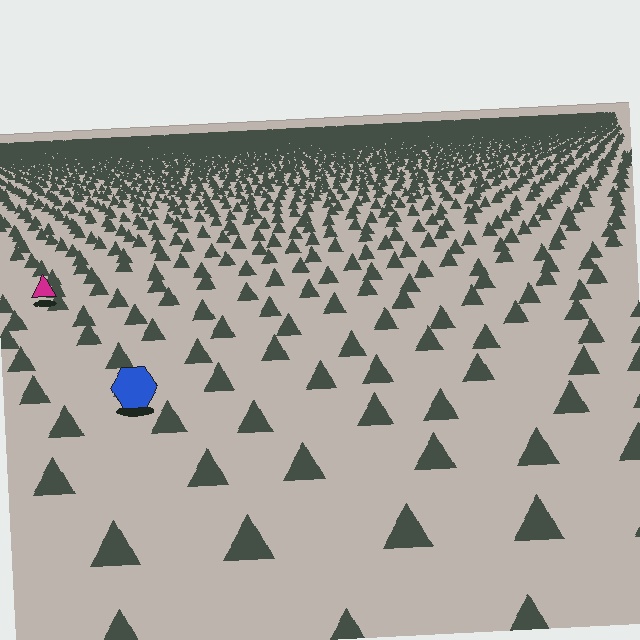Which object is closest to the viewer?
The blue hexagon is closest. The texture marks near it are larger and more spread out.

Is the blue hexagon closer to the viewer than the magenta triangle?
Yes. The blue hexagon is closer — you can tell from the texture gradient: the ground texture is coarser near it.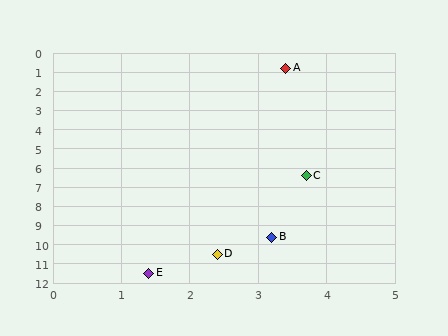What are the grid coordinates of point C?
Point C is at approximately (3.7, 6.4).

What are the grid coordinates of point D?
Point D is at approximately (2.4, 10.5).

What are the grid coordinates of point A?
Point A is at approximately (3.4, 0.8).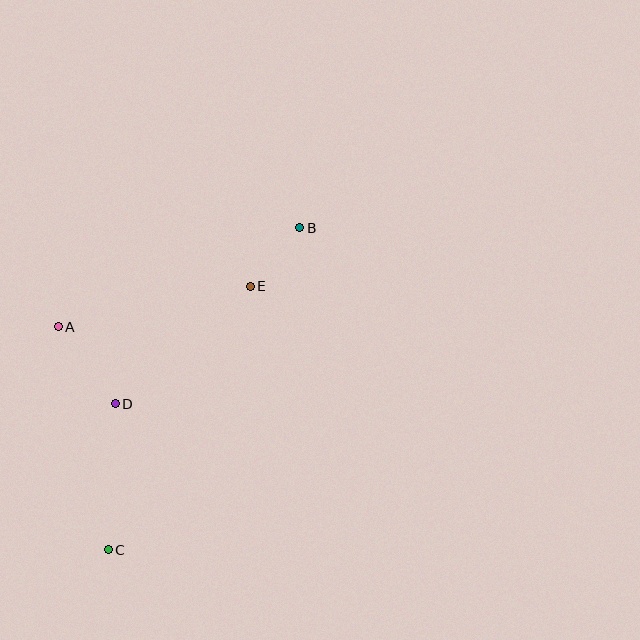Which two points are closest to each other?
Points B and E are closest to each other.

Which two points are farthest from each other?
Points B and C are farthest from each other.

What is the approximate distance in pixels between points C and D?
The distance between C and D is approximately 146 pixels.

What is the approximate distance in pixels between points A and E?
The distance between A and E is approximately 196 pixels.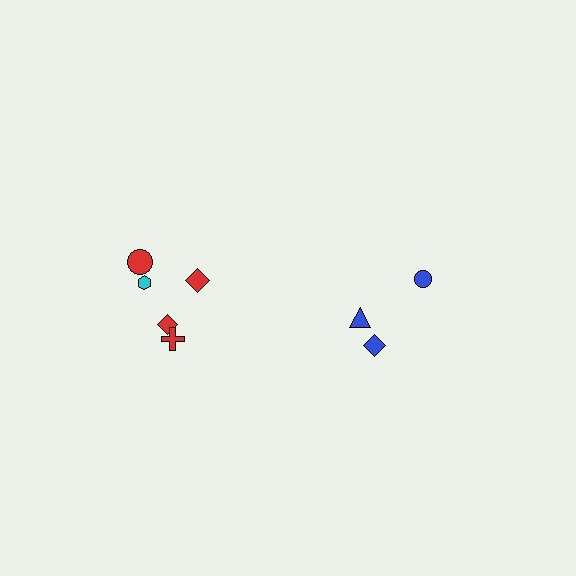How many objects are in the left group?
There are 5 objects.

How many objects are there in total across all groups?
There are 8 objects.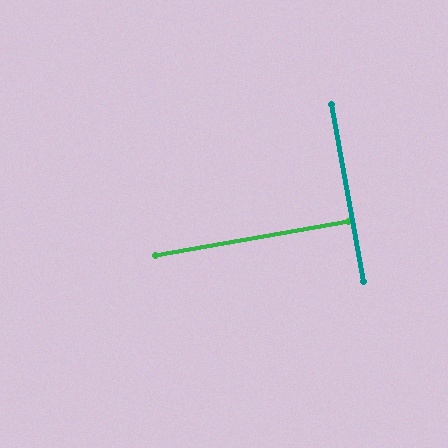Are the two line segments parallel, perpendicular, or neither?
Perpendicular — they meet at approximately 90°.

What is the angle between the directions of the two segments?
Approximately 90 degrees.